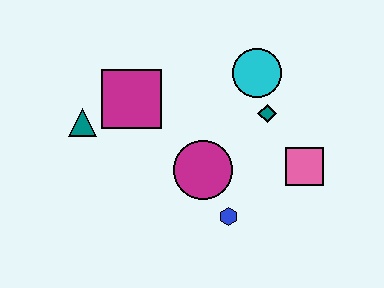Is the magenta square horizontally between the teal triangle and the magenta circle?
Yes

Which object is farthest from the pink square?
The teal triangle is farthest from the pink square.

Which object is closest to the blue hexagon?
The magenta circle is closest to the blue hexagon.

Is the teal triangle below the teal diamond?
Yes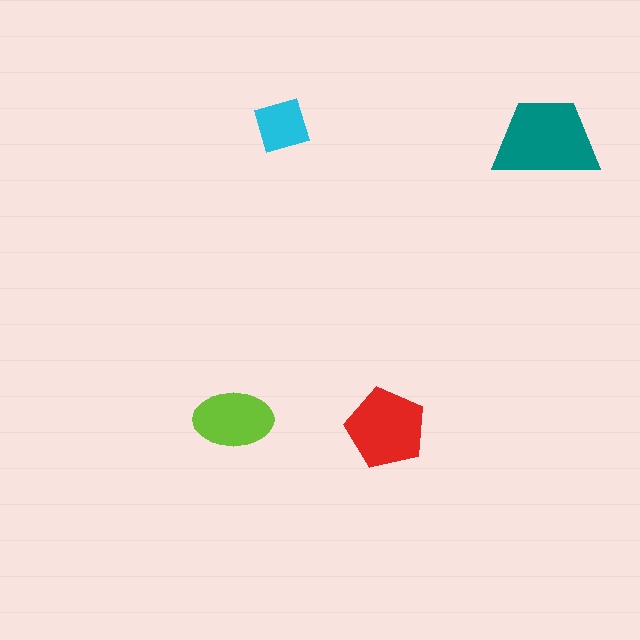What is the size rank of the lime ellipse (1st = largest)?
3rd.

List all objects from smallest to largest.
The cyan diamond, the lime ellipse, the red pentagon, the teal trapezoid.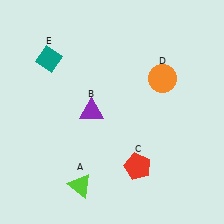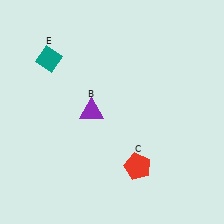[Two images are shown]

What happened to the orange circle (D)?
The orange circle (D) was removed in Image 2. It was in the top-right area of Image 1.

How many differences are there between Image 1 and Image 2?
There are 2 differences between the two images.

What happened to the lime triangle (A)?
The lime triangle (A) was removed in Image 2. It was in the bottom-left area of Image 1.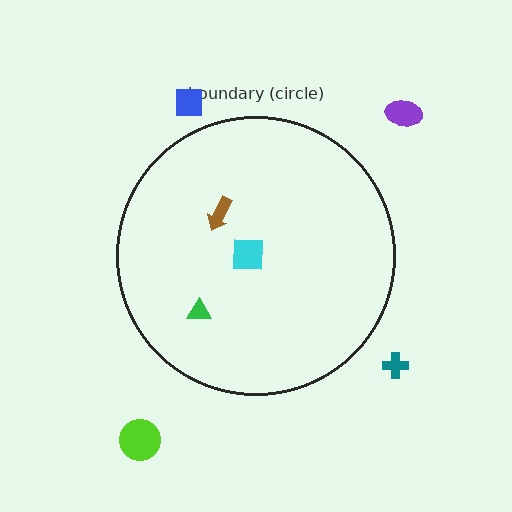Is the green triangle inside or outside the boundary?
Inside.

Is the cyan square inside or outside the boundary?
Inside.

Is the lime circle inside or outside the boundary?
Outside.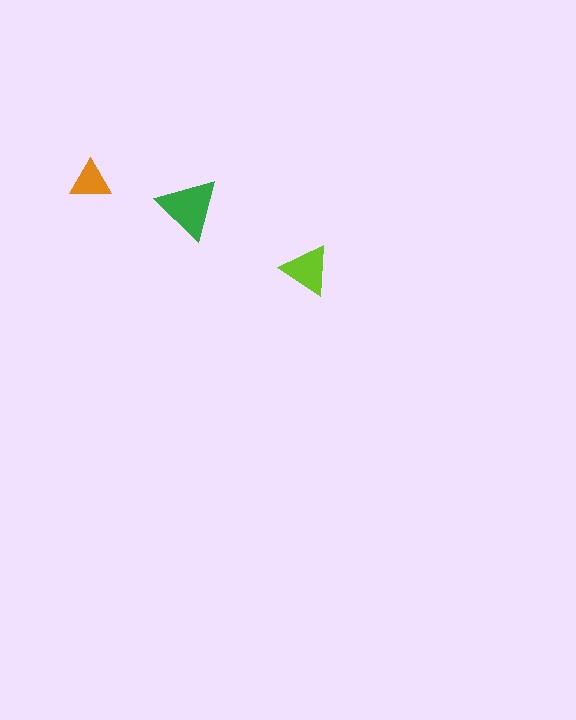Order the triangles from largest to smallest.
the green one, the lime one, the orange one.